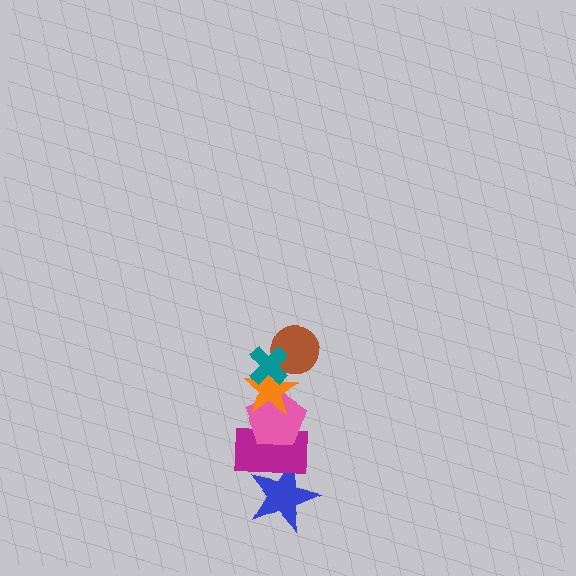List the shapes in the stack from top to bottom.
From top to bottom: the teal cross, the brown circle, the orange star, the pink pentagon, the magenta rectangle, the blue star.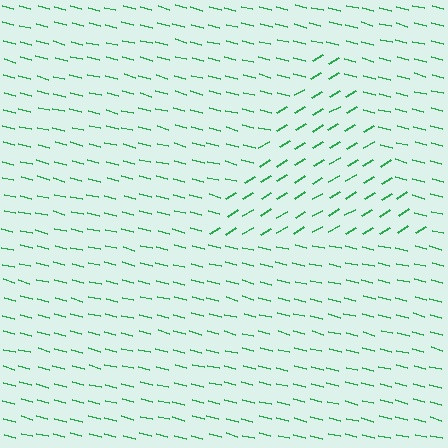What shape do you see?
I see a triangle.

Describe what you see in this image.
The image is filled with small green line segments. A triangle region in the image has lines oriented differently from the surrounding lines, creating a visible texture boundary.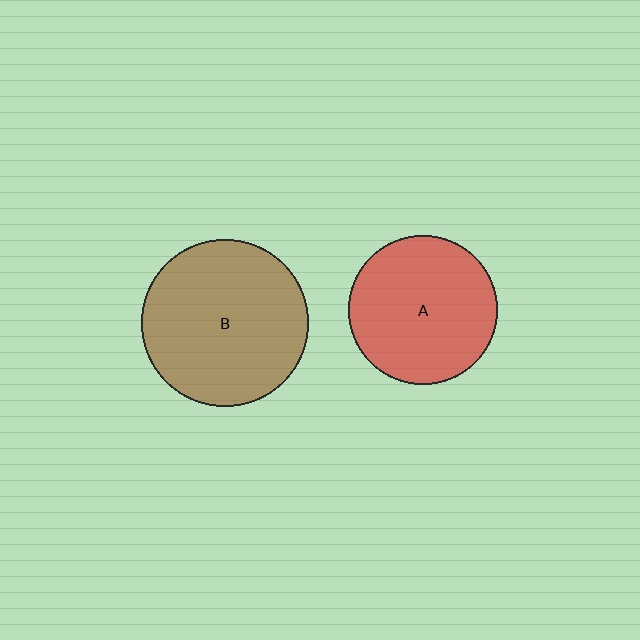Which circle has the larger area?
Circle B (brown).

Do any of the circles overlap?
No, none of the circles overlap.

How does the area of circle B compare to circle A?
Approximately 1.3 times.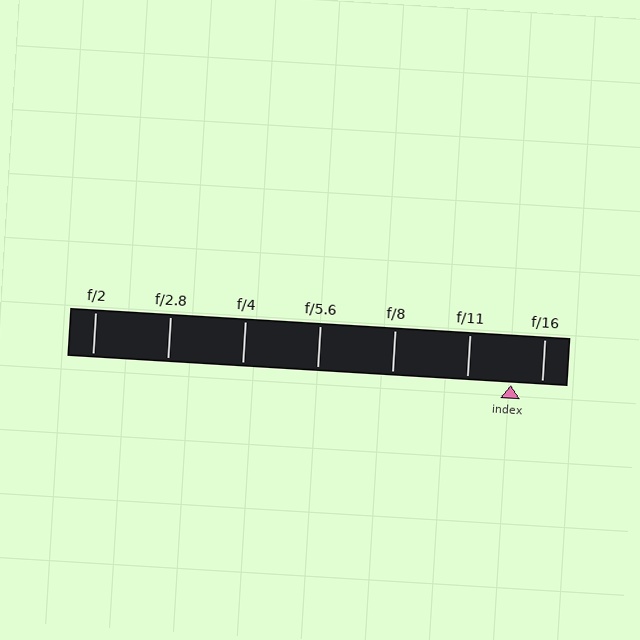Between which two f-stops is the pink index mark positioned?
The index mark is between f/11 and f/16.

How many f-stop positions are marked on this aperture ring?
There are 7 f-stop positions marked.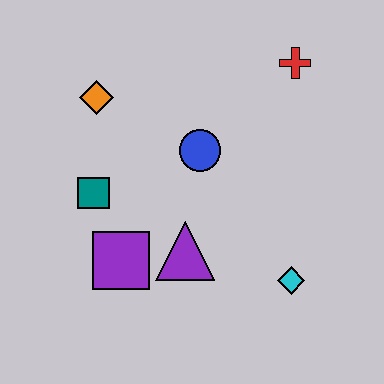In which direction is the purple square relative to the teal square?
The purple square is below the teal square.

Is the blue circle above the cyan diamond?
Yes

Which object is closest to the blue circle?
The purple triangle is closest to the blue circle.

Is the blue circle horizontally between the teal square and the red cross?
Yes